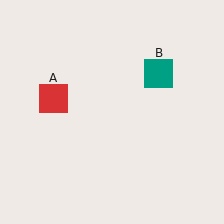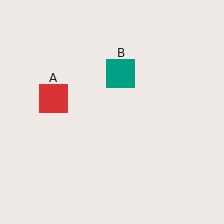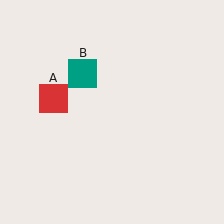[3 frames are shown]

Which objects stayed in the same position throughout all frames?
Red square (object A) remained stationary.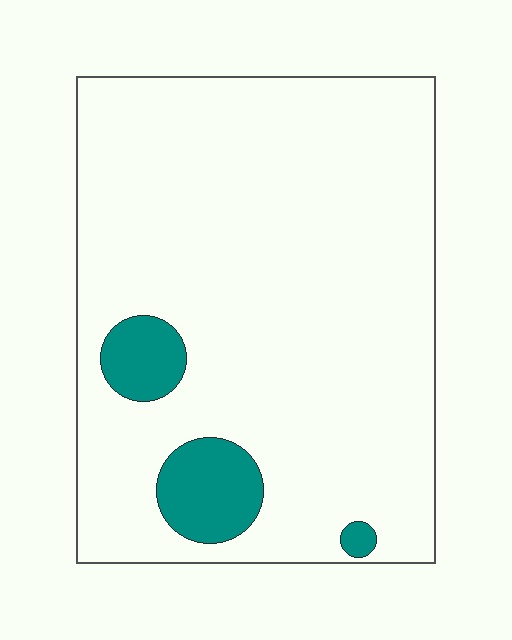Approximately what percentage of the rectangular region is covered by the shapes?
Approximately 10%.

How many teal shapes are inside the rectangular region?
3.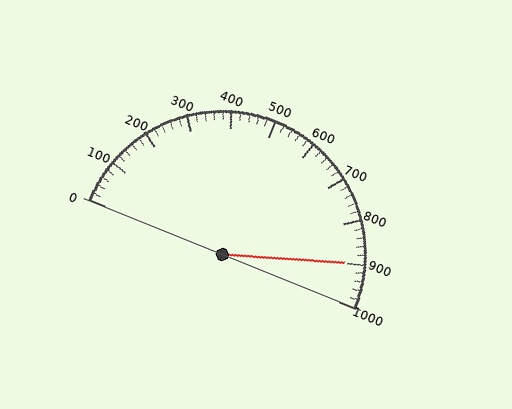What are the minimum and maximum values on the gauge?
The gauge ranges from 0 to 1000.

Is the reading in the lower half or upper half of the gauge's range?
The reading is in the upper half of the range (0 to 1000).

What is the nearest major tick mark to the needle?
The nearest major tick mark is 900.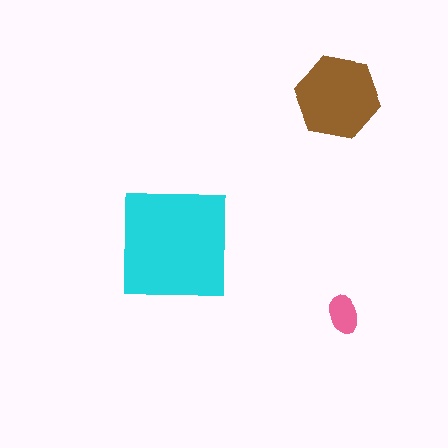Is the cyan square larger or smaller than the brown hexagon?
Larger.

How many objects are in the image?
There are 3 objects in the image.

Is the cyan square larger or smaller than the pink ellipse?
Larger.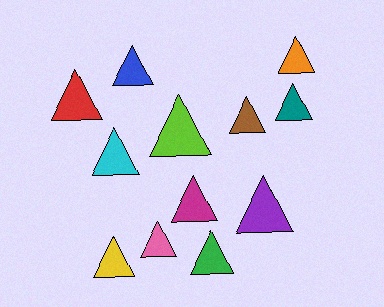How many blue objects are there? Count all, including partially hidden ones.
There is 1 blue object.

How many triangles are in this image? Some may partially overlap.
There are 12 triangles.